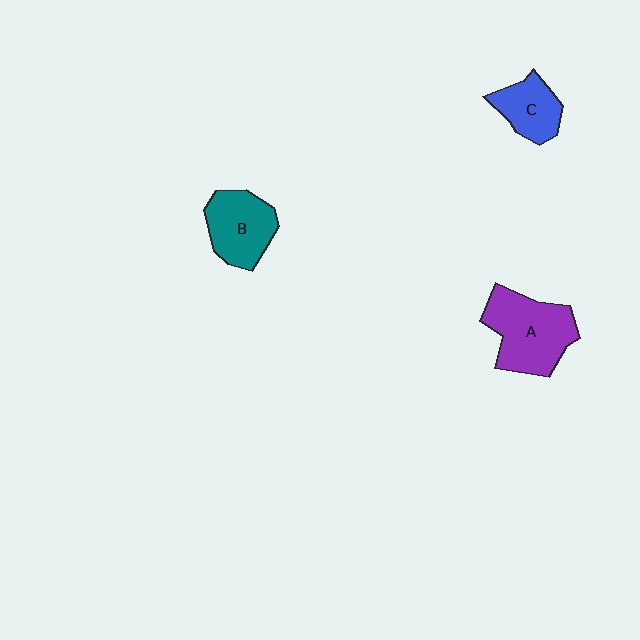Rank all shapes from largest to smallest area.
From largest to smallest: A (purple), B (teal), C (blue).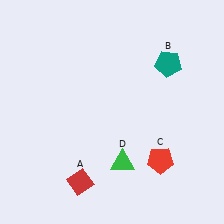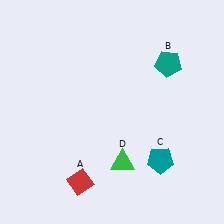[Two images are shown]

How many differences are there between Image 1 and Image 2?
There is 1 difference between the two images.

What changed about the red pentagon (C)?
In Image 1, C is red. In Image 2, it changed to teal.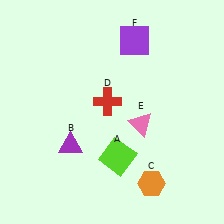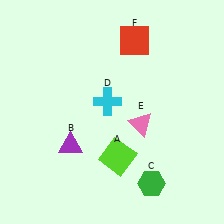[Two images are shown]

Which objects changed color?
C changed from orange to green. D changed from red to cyan. F changed from purple to red.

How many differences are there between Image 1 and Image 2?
There are 3 differences between the two images.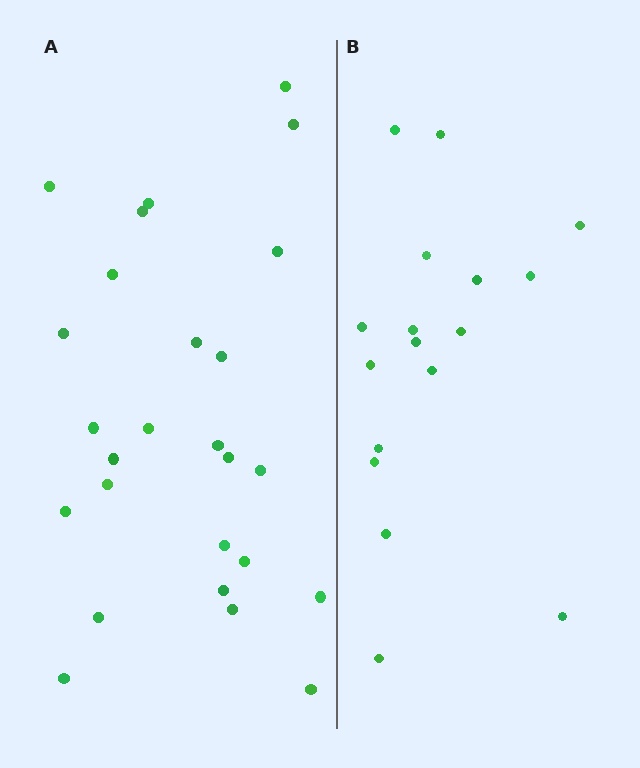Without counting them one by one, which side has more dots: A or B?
Region A (the left region) has more dots.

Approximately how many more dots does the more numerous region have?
Region A has roughly 8 or so more dots than region B.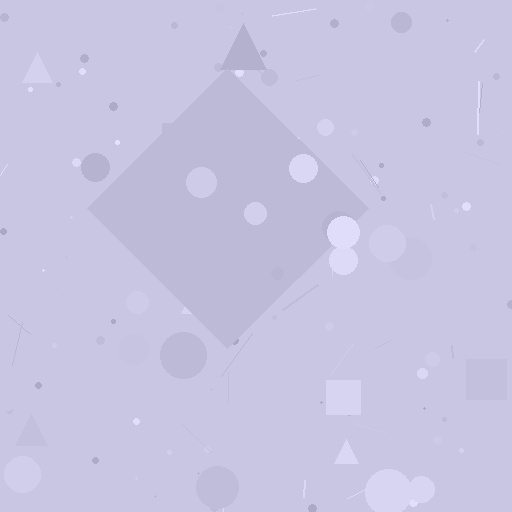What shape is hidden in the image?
A diamond is hidden in the image.